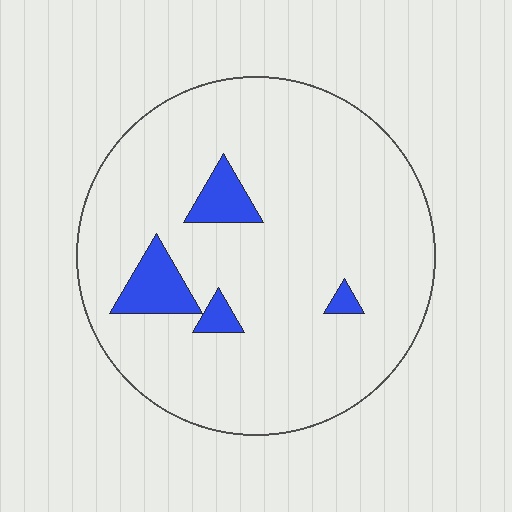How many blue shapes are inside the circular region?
4.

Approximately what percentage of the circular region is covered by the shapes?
Approximately 10%.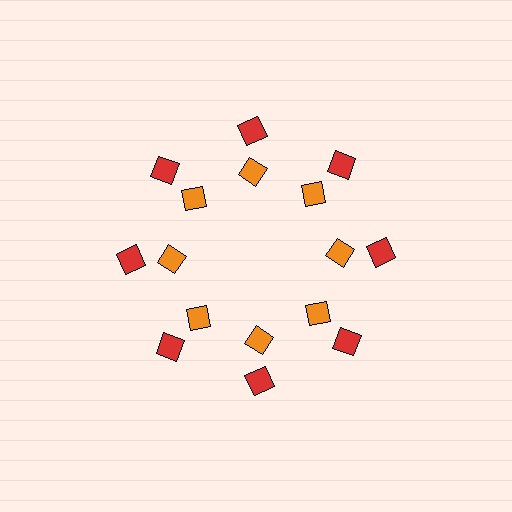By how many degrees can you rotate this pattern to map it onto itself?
The pattern maps onto itself every 45 degrees of rotation.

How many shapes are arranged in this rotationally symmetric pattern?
There are 16 shapes, arranged in 8 groups of 2.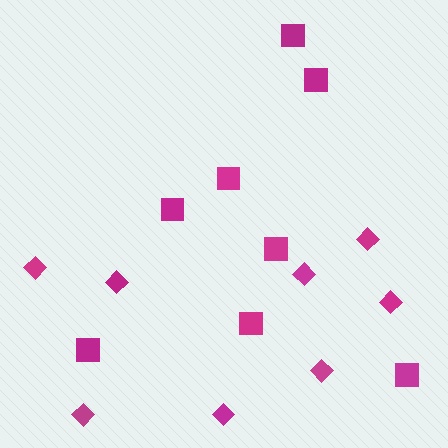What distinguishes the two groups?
There are 2 groups: one group of diamonds (8) and one group of squares (8).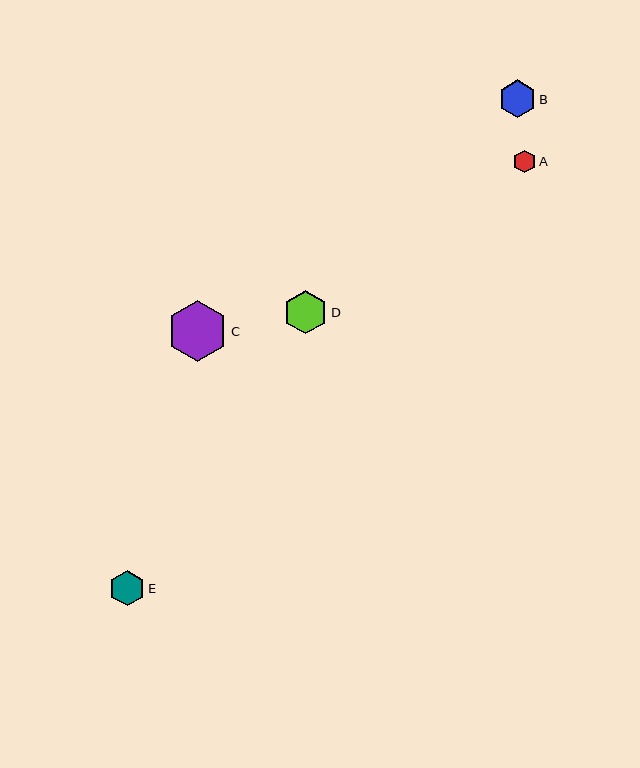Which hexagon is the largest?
Hexagon C is the largest with a size of approximately 61 pixels.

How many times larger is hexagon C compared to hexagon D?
Hexagon C is approximately 1.4 times the size of hexagon D.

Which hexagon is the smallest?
Hexagon A is the smallest with a size of approximately 23 pixels.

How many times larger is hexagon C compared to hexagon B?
Hexagon C is approximately 1.6 times the size of hexagon B.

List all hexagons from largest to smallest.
From largest to smallest: C, D, B, E, A.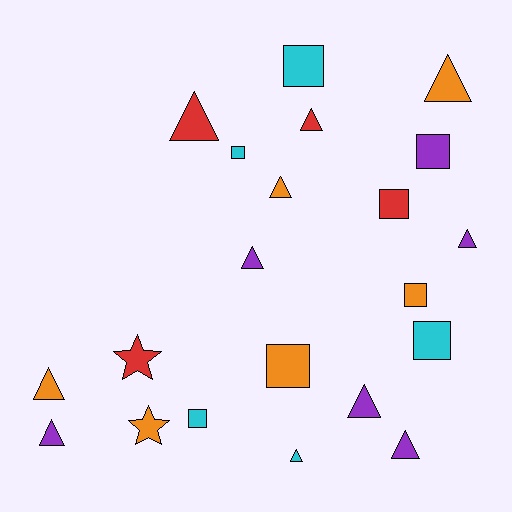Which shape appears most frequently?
Triangle, with 11 objects.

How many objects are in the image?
There are 21 objects.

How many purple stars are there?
There are no purple stars.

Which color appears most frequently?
Purple, with 6 objects.